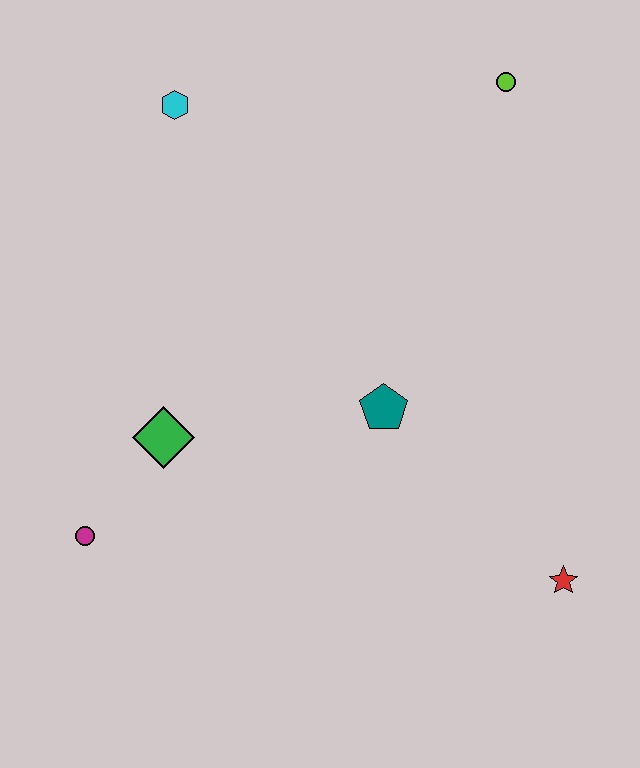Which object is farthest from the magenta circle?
The lime circle is farthest from the magenta circle.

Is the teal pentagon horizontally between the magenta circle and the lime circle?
Yes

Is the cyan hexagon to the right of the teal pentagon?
No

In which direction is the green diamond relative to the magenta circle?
The green diamond is above the magenta circle.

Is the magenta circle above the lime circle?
No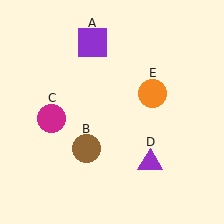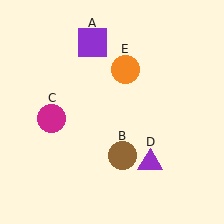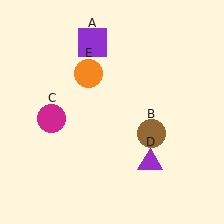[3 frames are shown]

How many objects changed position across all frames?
2 objects changed position: brown circle (object B), orange circle (object E).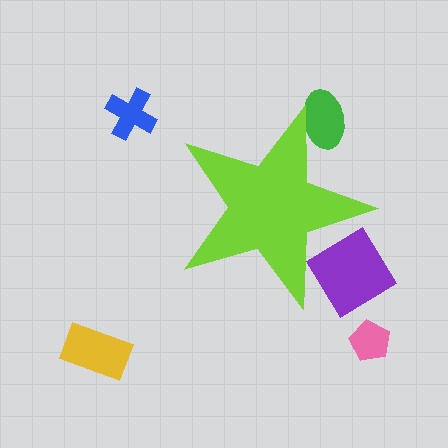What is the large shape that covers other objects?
A lime star.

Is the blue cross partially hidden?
No, the blue cross is fully visible.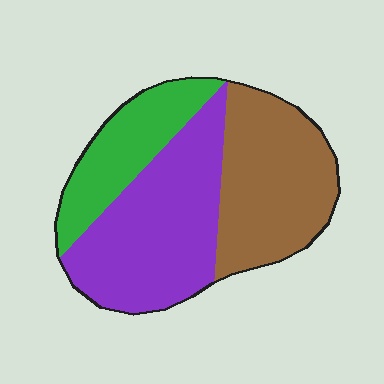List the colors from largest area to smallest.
From largest to smallest: purple, brown, green.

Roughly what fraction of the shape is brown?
Brown takes up about three eighths (3/8) of the shape.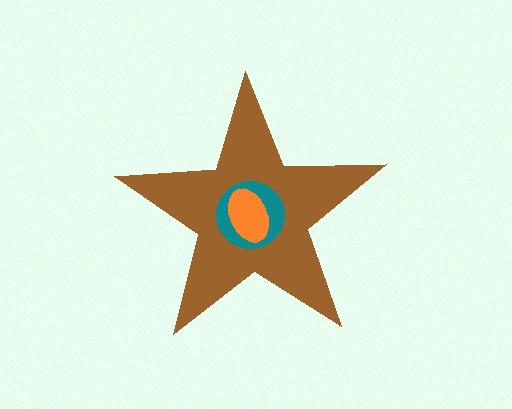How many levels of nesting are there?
3.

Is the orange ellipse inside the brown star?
Yes.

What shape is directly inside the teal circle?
The orange ellipse.